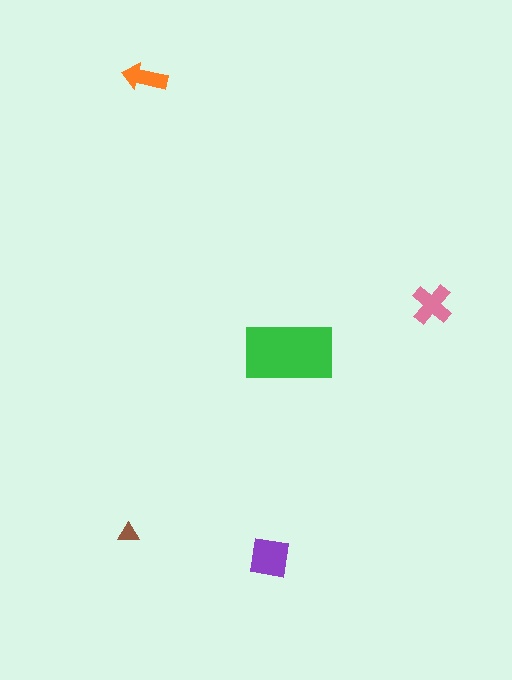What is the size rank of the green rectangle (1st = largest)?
1st.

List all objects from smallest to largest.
The brown triangle, the orange arrow, the pink cross, the purple square, the green rectangle.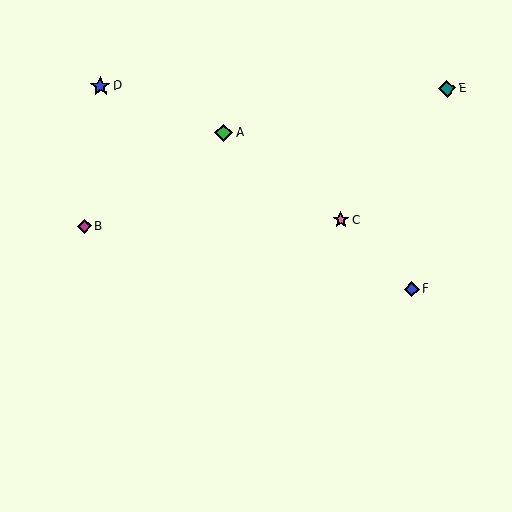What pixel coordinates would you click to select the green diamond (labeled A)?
Click at (224, 133) to select the green diamond A.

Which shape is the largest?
The blue star (labeled D) is the largest.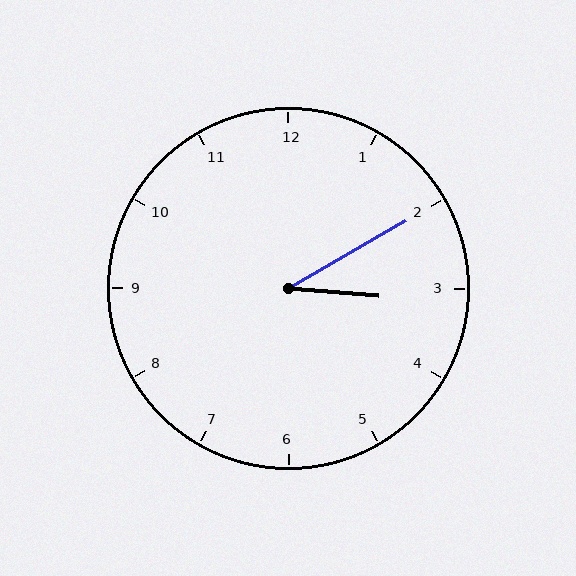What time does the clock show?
3:10.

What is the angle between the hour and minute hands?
Approximately 35 degrees.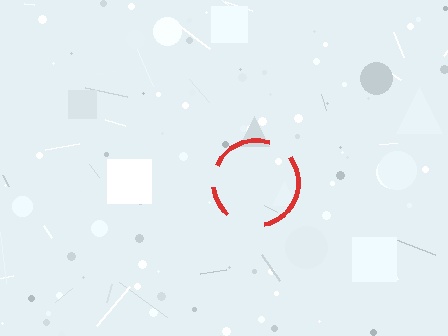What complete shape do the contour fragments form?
The contour fragments form a circle.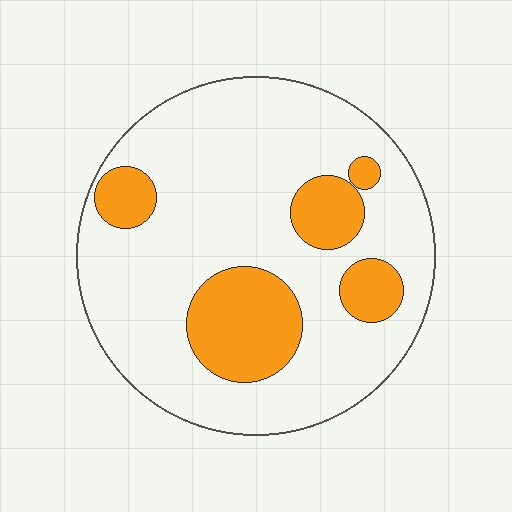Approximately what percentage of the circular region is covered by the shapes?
Approximately 20%.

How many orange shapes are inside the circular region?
5.